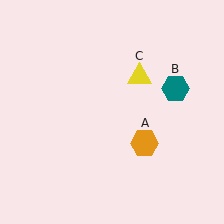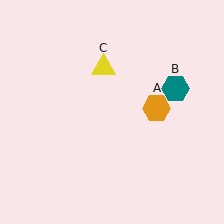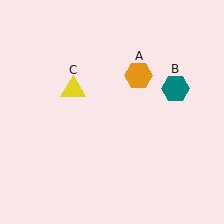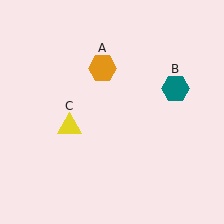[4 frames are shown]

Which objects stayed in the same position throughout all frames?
Teal hexagon (object B) remained stationary.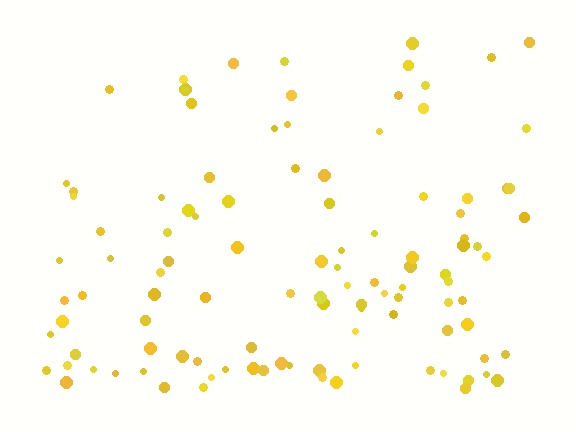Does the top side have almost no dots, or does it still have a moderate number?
Still a moderate number, just noticeably fewer than the bottom.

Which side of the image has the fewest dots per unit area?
The top.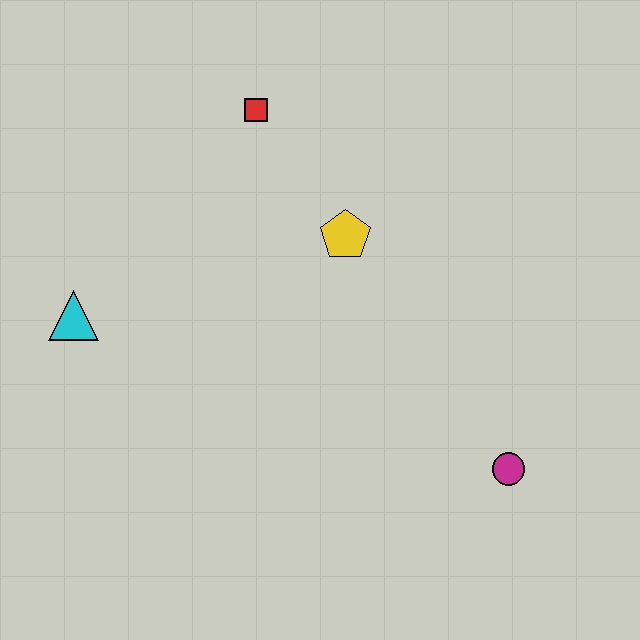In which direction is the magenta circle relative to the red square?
The magenta circle is below the red square.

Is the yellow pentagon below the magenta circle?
No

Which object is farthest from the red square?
The magenta circle is farthest from the red square.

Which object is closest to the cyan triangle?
The red square is closest to the cyan triangle.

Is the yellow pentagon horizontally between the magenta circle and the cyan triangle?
Yes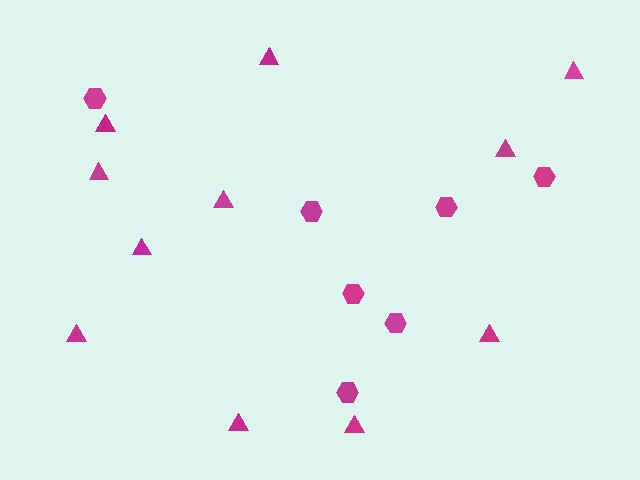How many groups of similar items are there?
There are 2 groups: one group of hexagons (7) and one group of triangles (11).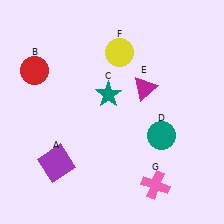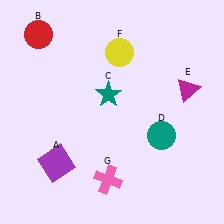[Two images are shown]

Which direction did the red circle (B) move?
The red circle (B) moved up.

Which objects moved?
The objects that moved are: the red circle (B), the magenta triangle (E), the pink cross (G).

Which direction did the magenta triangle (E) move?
The magenta triangle (E) moved right.